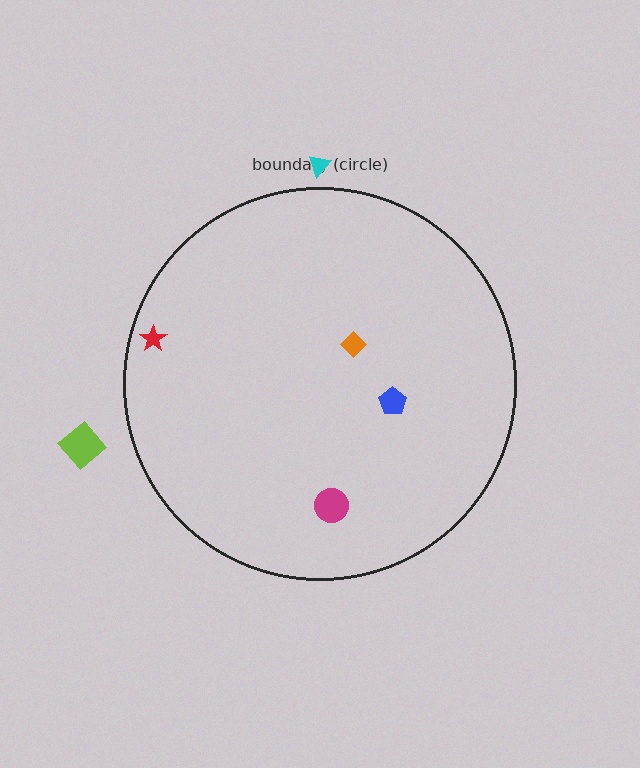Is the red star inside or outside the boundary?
Inside.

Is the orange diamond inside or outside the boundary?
Inside.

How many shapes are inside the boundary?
4 inside, 2 outside.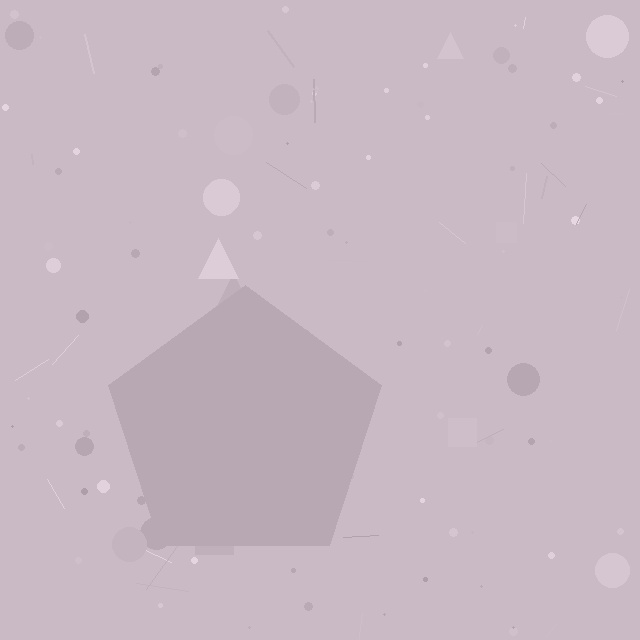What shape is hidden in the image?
A pentagon is hidden in the image.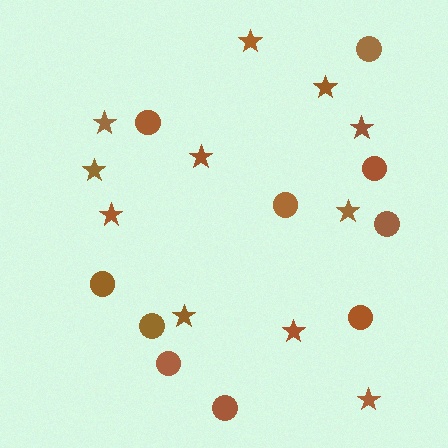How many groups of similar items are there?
There are 2 groups: one group of circles (10) and one group of stars (11).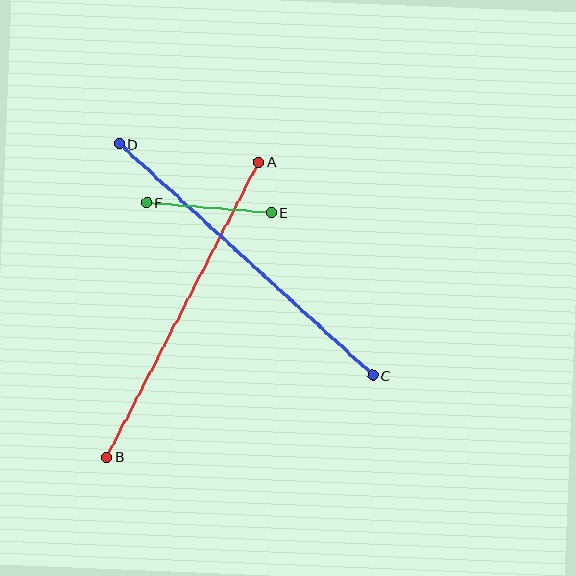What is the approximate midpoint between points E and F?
The midpoint is at approximately (209, 207) pixels.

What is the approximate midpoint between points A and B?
The midpoint is at approximately (183, 309) pixels.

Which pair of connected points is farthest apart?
Points C and D are farthest apart.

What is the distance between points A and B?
The distance is approximately 332 pixels.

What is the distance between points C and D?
The distance is approximately 343 pixels.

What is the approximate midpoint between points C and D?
The midpoint is at approximately (246, 260) pixels.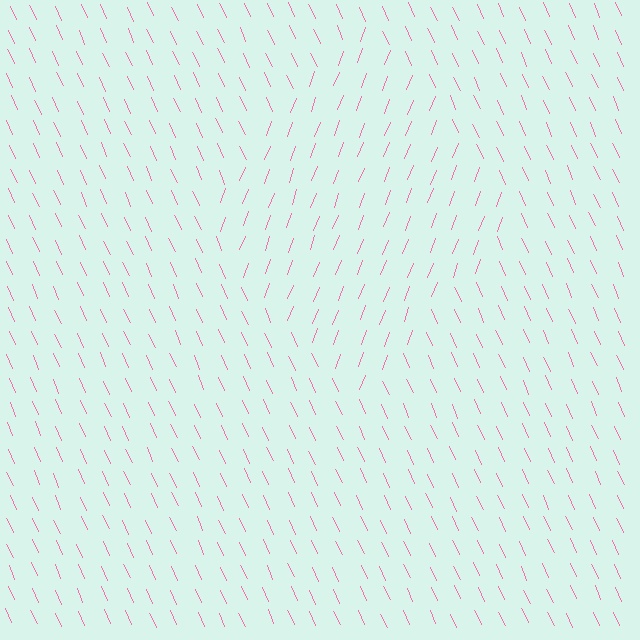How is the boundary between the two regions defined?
The boundary is defined purely by a change in line orientation (approximately 45 degrees difference). All lines are the same color and thickness.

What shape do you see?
I see a diamond.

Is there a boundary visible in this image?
Yes, there is a texture boundary formed by a change in line orientation.